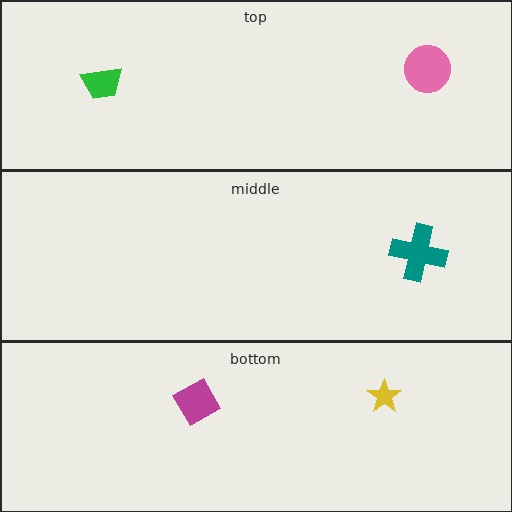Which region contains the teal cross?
The middle region.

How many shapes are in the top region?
2.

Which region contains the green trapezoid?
The top region.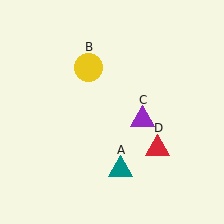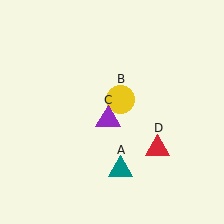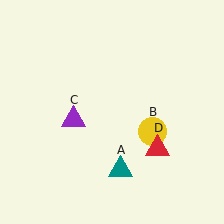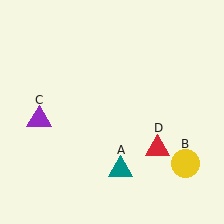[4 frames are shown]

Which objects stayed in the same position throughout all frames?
Teal triangle (object A) and red triangle (object D) remained stationary.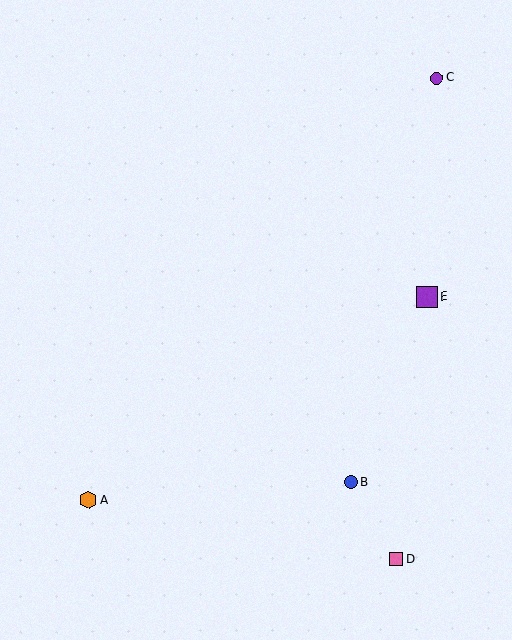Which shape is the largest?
The purple square (labeled E) is the largest.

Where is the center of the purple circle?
The center of the purple circle is at (437, 78).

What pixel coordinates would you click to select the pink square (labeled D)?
Click at (396, 559) to select the pink square D.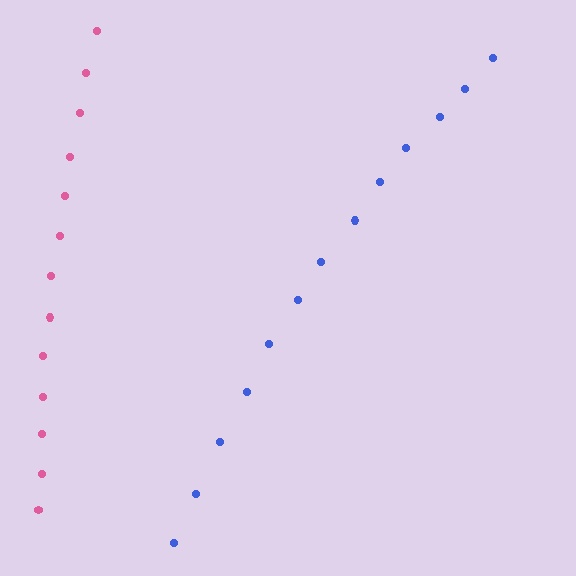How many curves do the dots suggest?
There are 2 distinct paths.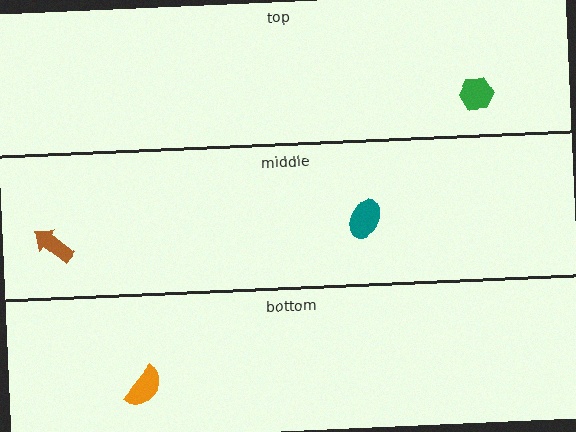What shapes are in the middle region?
The teal ellipse, the brown arrow.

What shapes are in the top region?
The green hexagon.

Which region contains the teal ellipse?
The middle region.